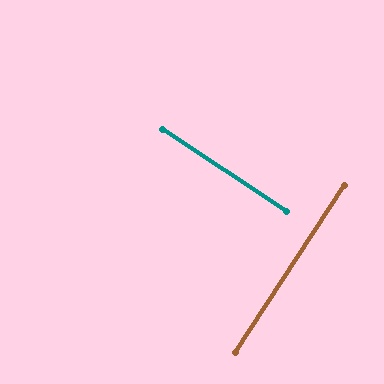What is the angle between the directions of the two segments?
Approximately 90 degrees.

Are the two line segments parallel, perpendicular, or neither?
Perpendicular — they meet at approximately 90°.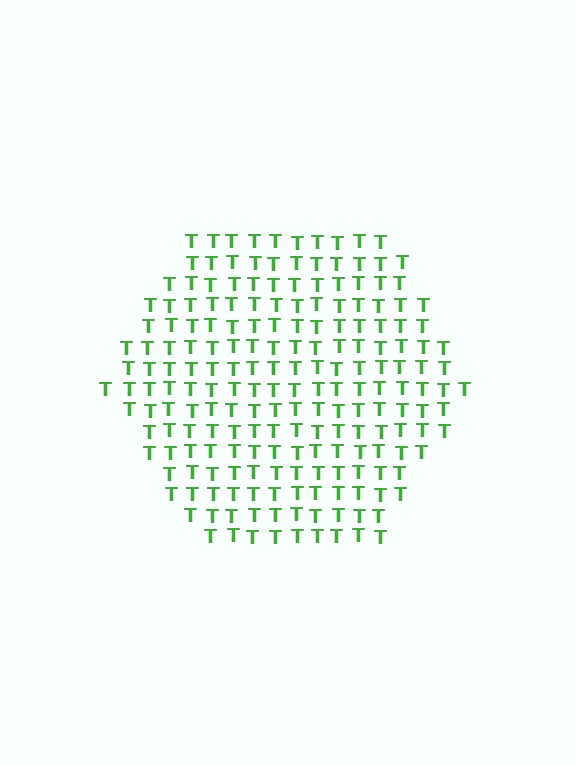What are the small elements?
The small elements are letter T's.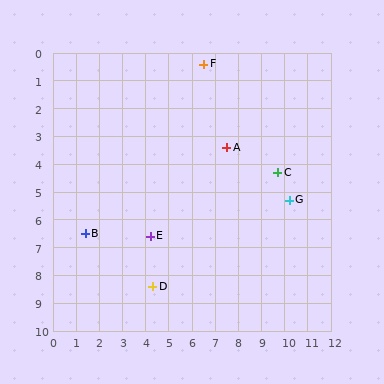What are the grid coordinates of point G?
Point G is at approximately (10.2, 5.3).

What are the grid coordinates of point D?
Point D is at approximately (4.3, 8.4).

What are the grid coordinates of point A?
Point A is at approximately (7.5, 3.4).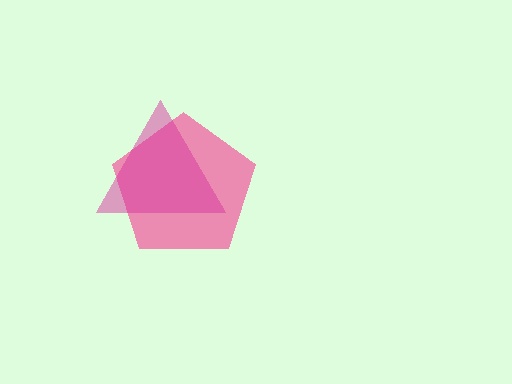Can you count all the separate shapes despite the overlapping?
Yes, there are 2 separate shapes.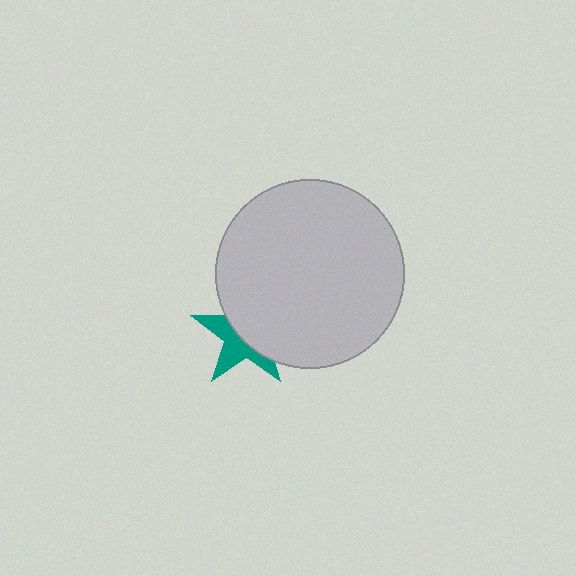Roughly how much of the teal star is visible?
A small part of it is visible (roughly 45%).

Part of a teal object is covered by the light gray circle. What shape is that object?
It is a star.